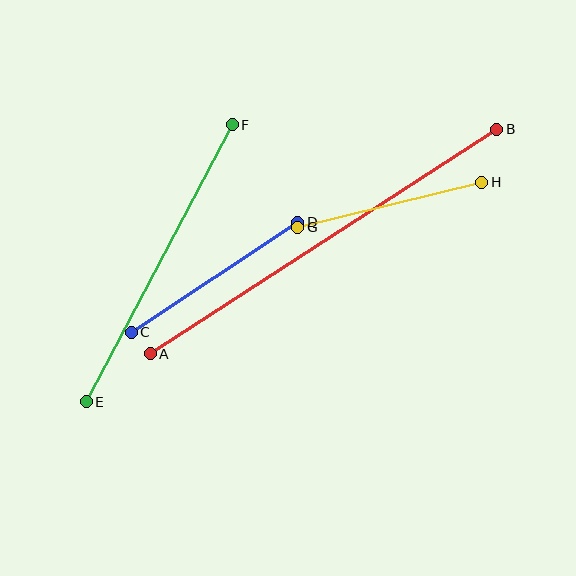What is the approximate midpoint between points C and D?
The midpoint is at approximately (215, 277) pixels.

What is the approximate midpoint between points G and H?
The midpoint is at approximately (390, 205) pixels.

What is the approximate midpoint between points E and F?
The midpoint is at approximately (159, 263) pixels.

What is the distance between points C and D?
The distance is approximately 200 pixels.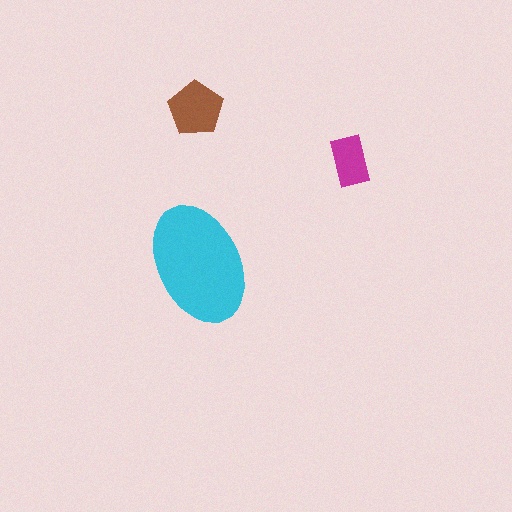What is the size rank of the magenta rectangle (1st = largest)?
3rd.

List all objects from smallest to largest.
The magenta rectangle, the brown pentagon, the cyan ellipse.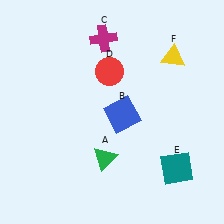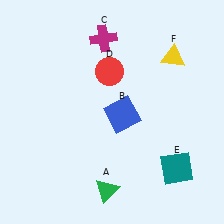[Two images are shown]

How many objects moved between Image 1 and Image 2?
1 object moved between the two images.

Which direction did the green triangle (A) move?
The green triangle (A) moved down.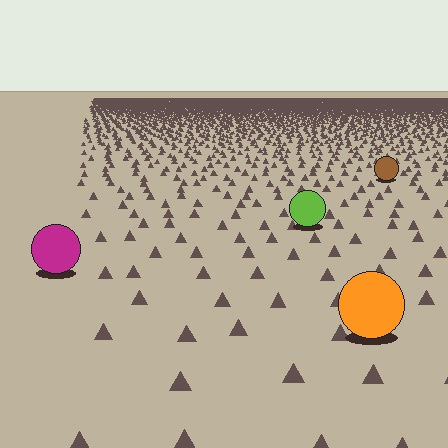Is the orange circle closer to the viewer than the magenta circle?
Yes. The orange circle is closer — you can tell from the texture gradient: the ground texture is coarser near it.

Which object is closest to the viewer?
The orange circle is closest. The texture marks near it are larger and more spread out.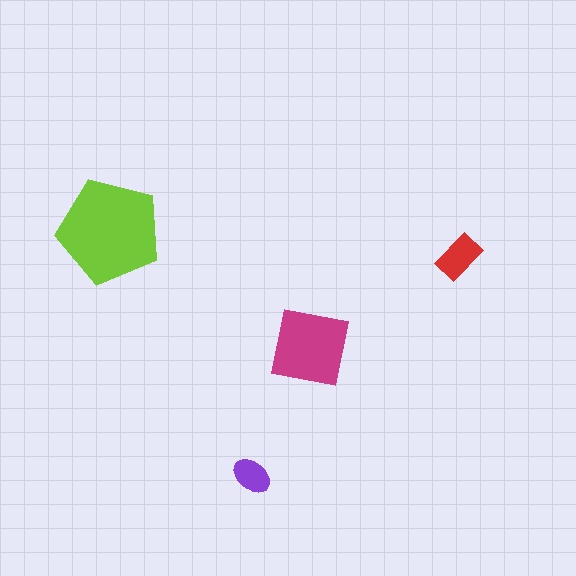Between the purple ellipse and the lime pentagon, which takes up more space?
The lime pentagon.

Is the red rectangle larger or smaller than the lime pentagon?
Smaller.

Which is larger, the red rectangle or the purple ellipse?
The red rectangle.